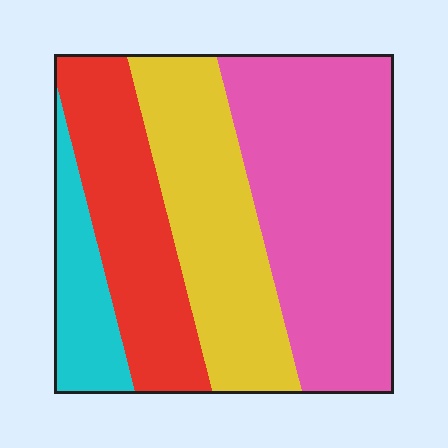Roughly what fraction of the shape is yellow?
Yellow takes up about one quarter (1/4) of the shape.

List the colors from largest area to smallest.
From largest to smallest: pink, yellow, red, cyan.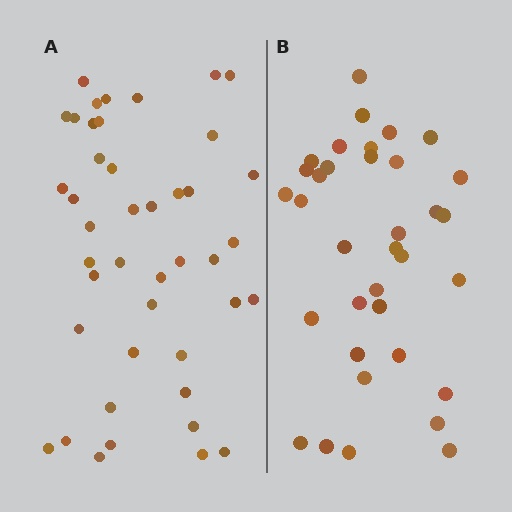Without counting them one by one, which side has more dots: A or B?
Region A (the left region) has more dots.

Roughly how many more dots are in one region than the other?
Region A has roughly 8 or so more dots than region B.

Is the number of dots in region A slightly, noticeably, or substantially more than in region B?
Region A has only slightly more — the two regions are fairly close. The ratio is roughly 1.2 to 1.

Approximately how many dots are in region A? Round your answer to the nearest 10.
About 40 dots. (The exact count is 43, which rounds to 40.)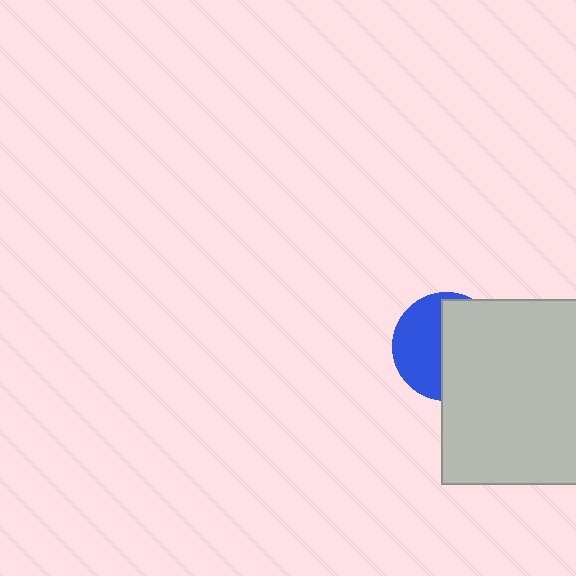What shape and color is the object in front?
The object in front is a light gray rectangle.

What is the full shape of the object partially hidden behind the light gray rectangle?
The partially hidden object is a blue circle.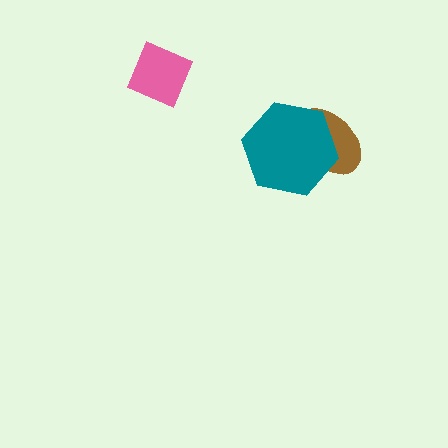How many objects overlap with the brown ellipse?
1 object overlaps with the brown ellipse.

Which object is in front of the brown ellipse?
The teal hexagon is in front of the brown ellipse.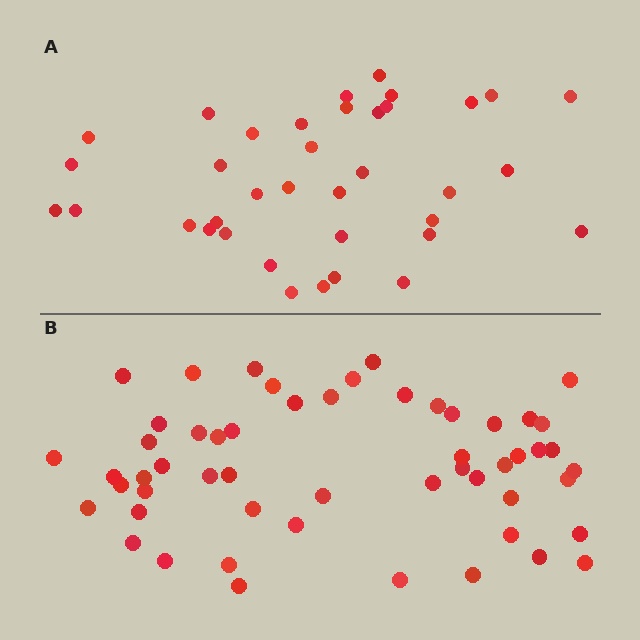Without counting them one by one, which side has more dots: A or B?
Region B (the bottom region) has more dots.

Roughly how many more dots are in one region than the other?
Region B has approximately 15 more dots than region A.